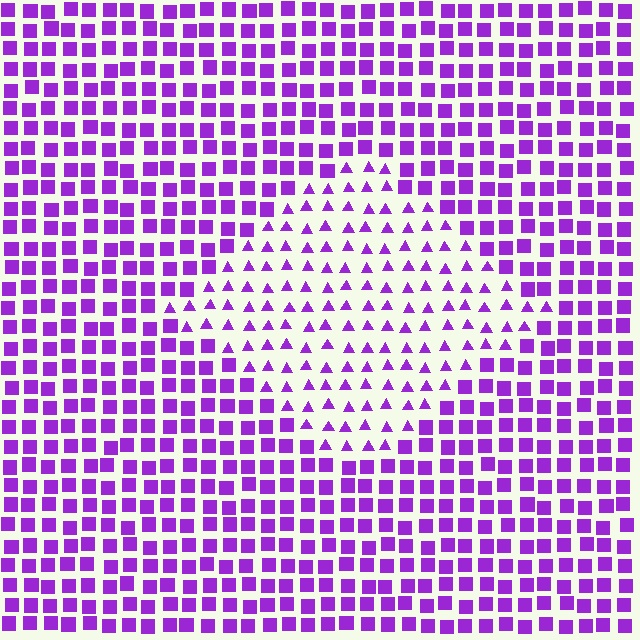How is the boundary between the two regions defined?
The boundary is defined by a change in element shape: triangles inside vs. squares outside. All elements share the same color and spacing.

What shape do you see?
I see a diamond.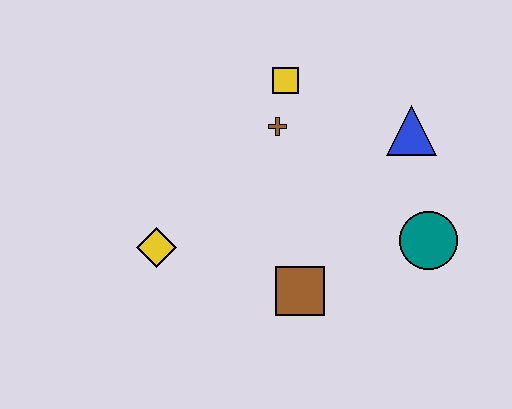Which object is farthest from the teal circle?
The yellow diamond is farthest from the teal circle.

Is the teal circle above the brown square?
Yes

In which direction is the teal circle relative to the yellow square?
The teal circle is below the yellow square.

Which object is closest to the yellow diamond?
The brown square is closest to the yellow diamond.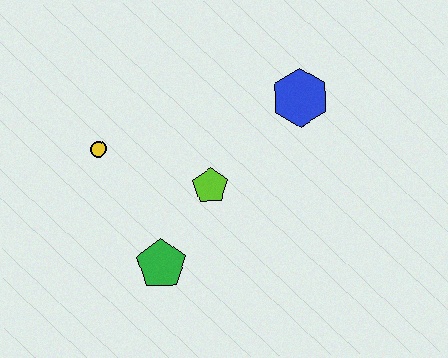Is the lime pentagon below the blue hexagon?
Yes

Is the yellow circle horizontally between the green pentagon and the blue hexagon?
No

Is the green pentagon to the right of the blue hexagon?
No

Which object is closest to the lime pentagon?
The green pentagon is closest to the lime pentagon.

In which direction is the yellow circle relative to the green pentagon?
The yellow circle is above the green pentagon.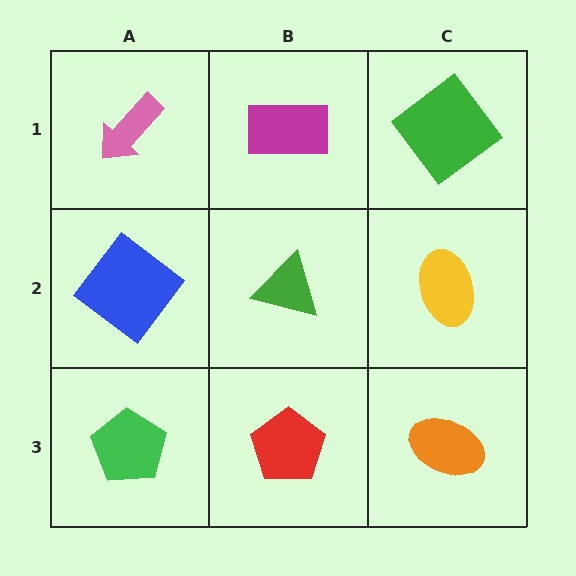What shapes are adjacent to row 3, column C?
A yellow ellipse (row 2, column C), a red pentagon (row 3, column B).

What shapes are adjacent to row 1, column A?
A blue diamond (row 2, column A), a magenta rectangle (row 1, column B).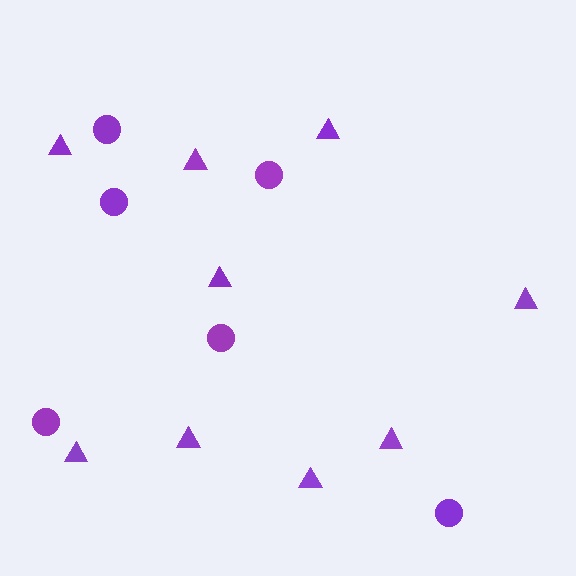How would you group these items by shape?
There are 2 groups: one group of triangles (9) and one group of circles (6).